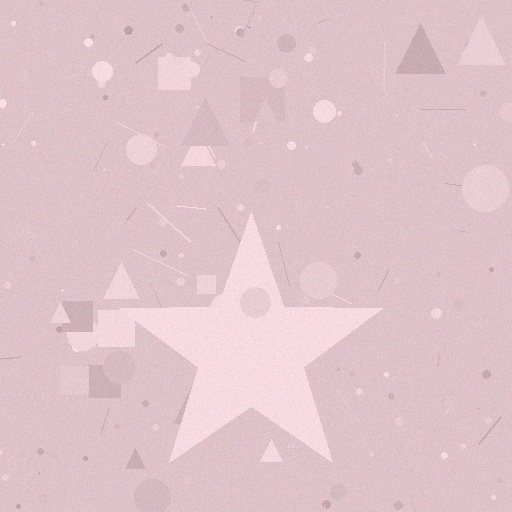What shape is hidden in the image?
A star is hidden in the image.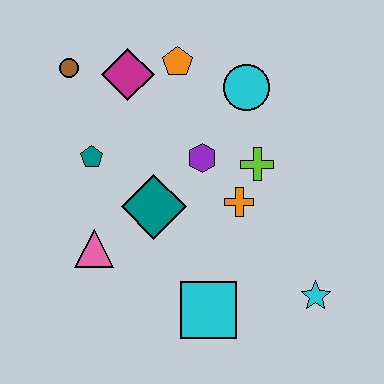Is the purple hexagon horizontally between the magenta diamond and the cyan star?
Yes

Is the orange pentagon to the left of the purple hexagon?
Yes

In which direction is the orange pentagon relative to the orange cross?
The orange pentagon is above the orange cross.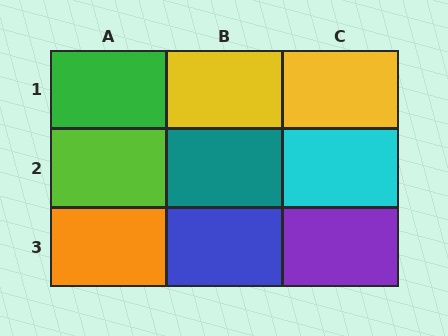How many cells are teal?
1 cell is teal.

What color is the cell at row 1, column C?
Yellow.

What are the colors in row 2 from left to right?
Lime, teal, cyan.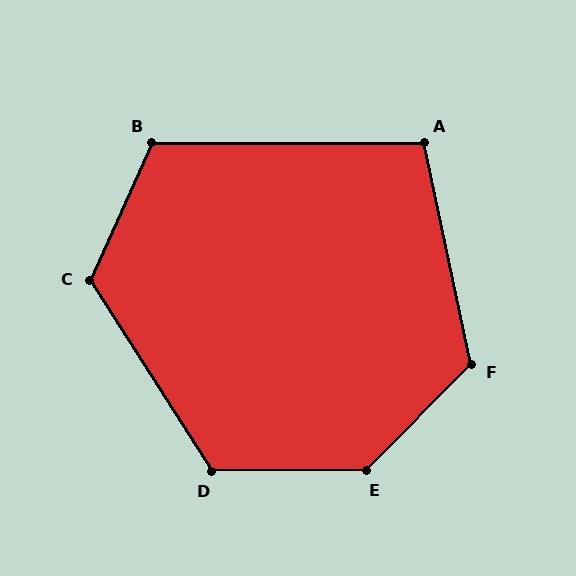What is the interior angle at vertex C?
Approximately 123 degrees (obtuse).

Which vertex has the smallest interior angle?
A, at approximately 102 degrees.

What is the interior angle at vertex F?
Approximately 123 degrees (obtuse).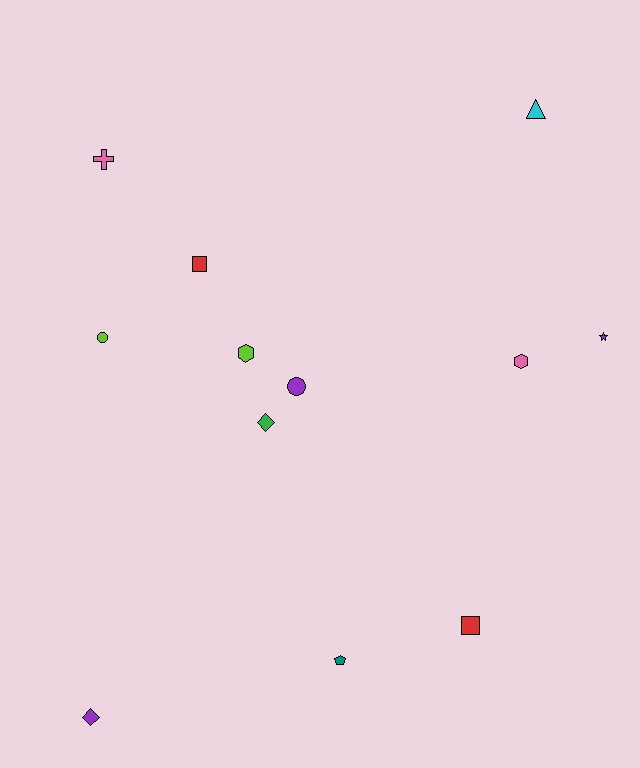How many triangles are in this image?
There is 1 triangle.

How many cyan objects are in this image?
There is 1 cyan object.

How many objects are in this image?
There are 12 objects.